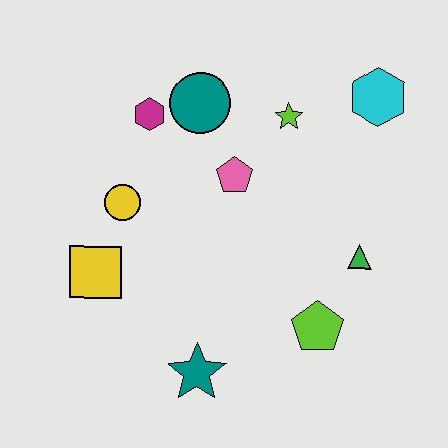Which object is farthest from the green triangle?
The yellow square is farthest from the green triangle.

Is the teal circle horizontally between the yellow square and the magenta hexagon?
No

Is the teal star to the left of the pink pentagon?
Yes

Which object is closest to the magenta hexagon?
The teal circle is closest to the magenta hexagon.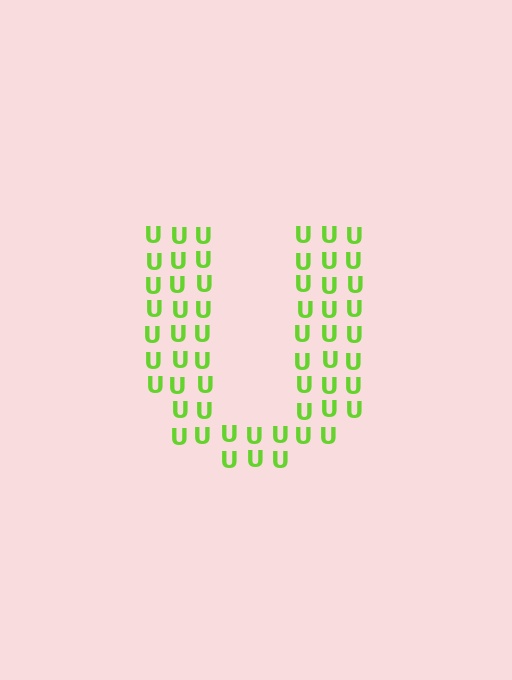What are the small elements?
The small elements are letter U's.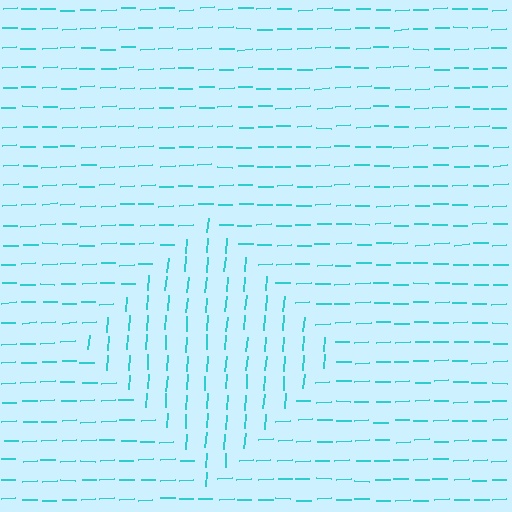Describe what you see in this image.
The image is filled with small cyan line segments. A diamond region in the image has lines oriented differently from the surrounding lines, creating a visible texture boundary.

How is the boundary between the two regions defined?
The boundary is defined purely by a change in line orientation (approximately 83 degrees difference). All lines are the same color and thickness.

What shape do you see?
I see a diamond.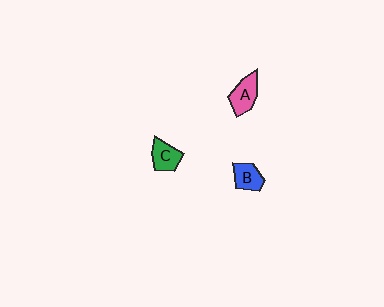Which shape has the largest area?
Shape A (pink).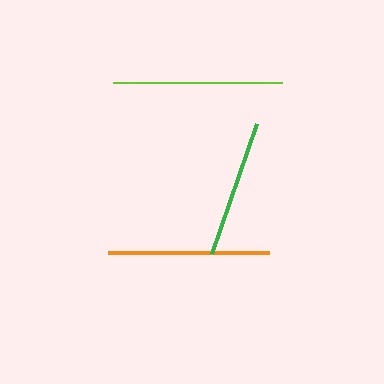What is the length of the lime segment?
The lime segment is approximately 169 pixels long.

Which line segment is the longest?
The lime line is the longest at approximately 169 pixels.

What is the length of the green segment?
The green segment is approximately 137 pixels long.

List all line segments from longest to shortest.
From longest to shortest: lime, orange, green.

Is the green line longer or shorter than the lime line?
The lime line is longer than the green line.